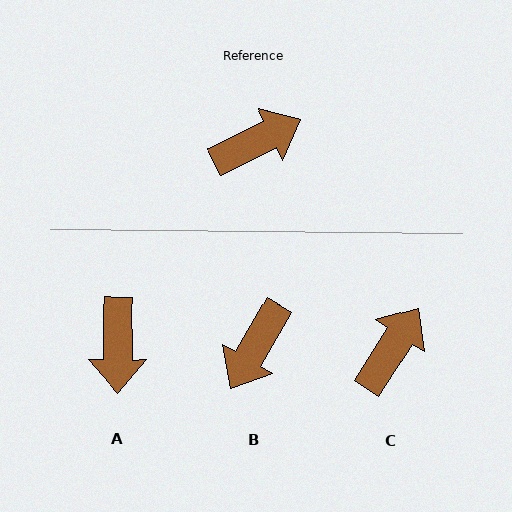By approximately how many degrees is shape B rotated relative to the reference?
Approximately 147 degrees clockwise.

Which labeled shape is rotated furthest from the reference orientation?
B, about 147 degrees away.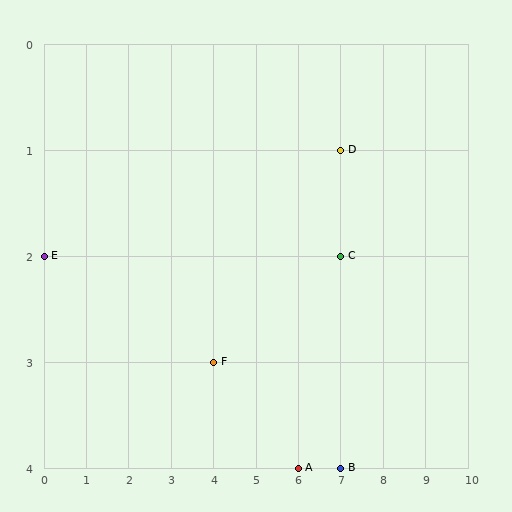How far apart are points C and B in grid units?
Points C and B are 2 rows apart.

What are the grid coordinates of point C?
Point C is at grid coordinates (7, 2).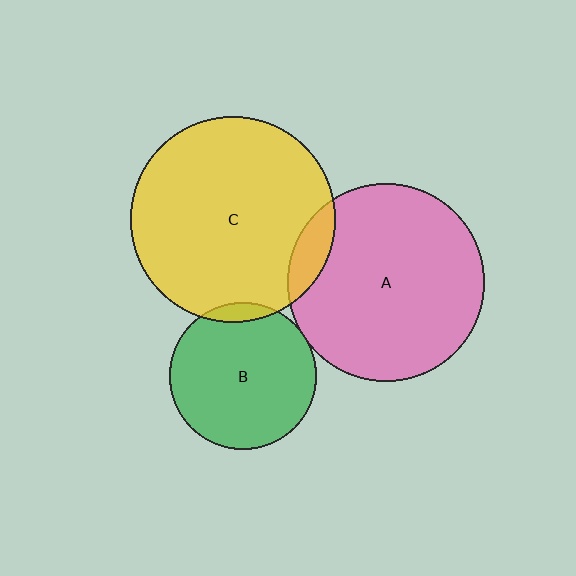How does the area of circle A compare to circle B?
Approximately 1.8 times.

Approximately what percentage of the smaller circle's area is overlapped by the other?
Approximately 5%.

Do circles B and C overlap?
Yes.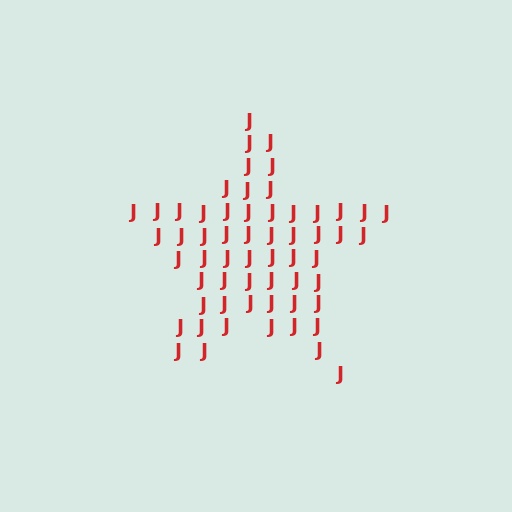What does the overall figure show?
The overall figure shows a star.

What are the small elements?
The small elements are letter J's.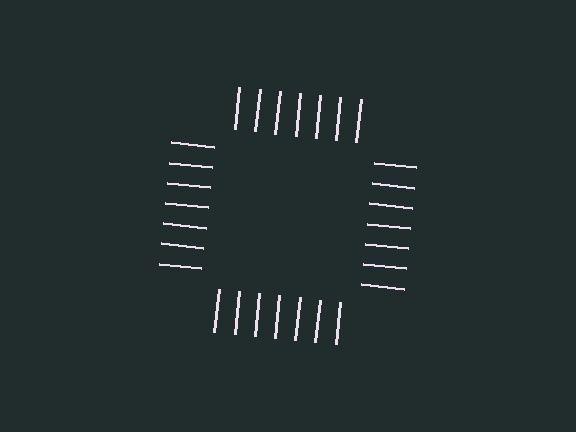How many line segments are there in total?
28 — 7 along each of the 4 edges.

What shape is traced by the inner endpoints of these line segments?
An illusory square — the line segments terminate on its edges but no continuous stroke is drawn.